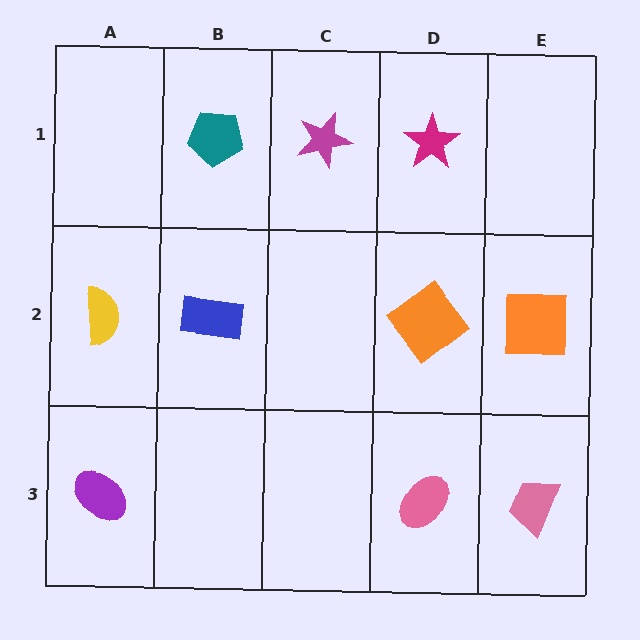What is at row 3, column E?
A pink trapezoid.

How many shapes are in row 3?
3 shapes.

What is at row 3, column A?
A purple ellipse.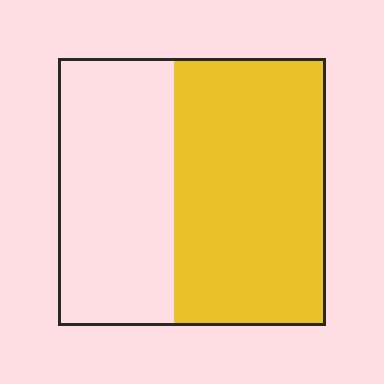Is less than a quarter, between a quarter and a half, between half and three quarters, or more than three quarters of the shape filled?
Between half and three quarters.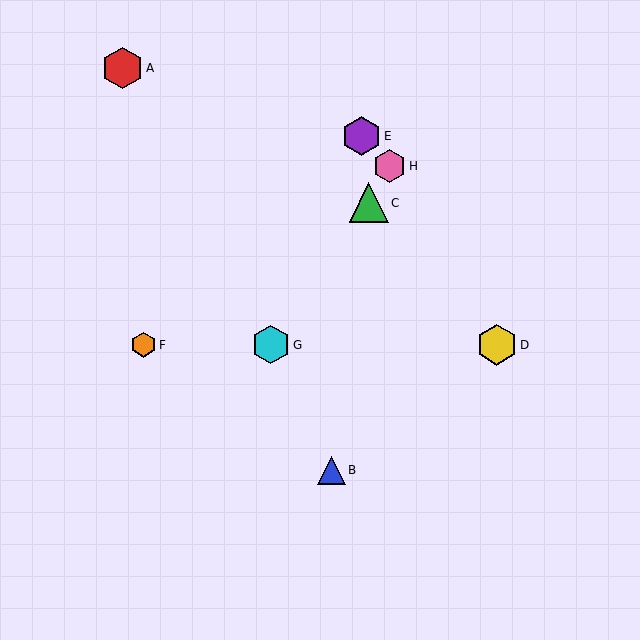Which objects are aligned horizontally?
Objects D, F, G are aligned horizontally.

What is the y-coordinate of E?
Object E is at y≈136.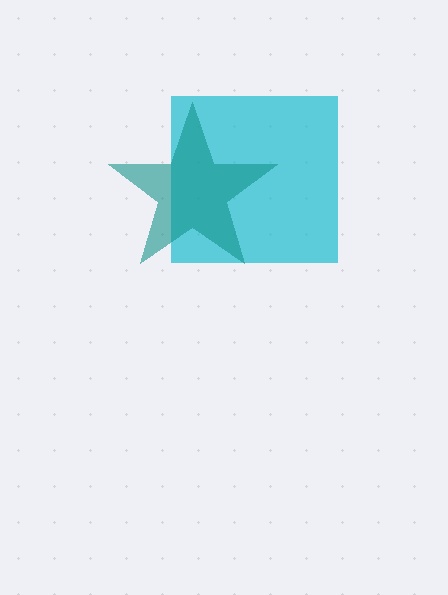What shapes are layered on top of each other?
The layered shapes are: a cyan square, a teal star.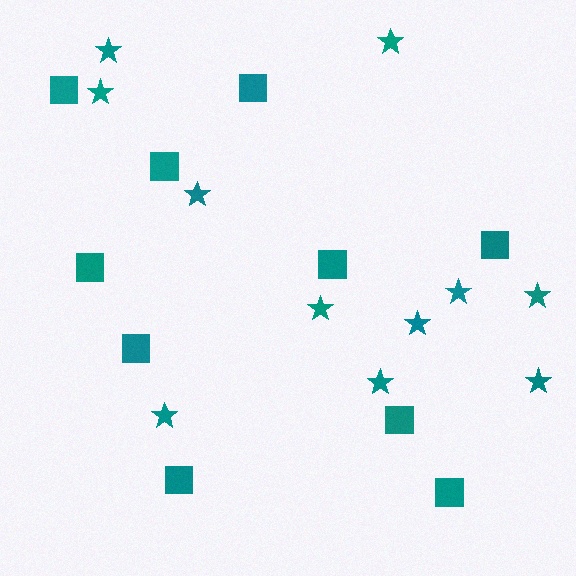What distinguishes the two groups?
There are 2 groups: one group of squares (10) and one group of stars (11).